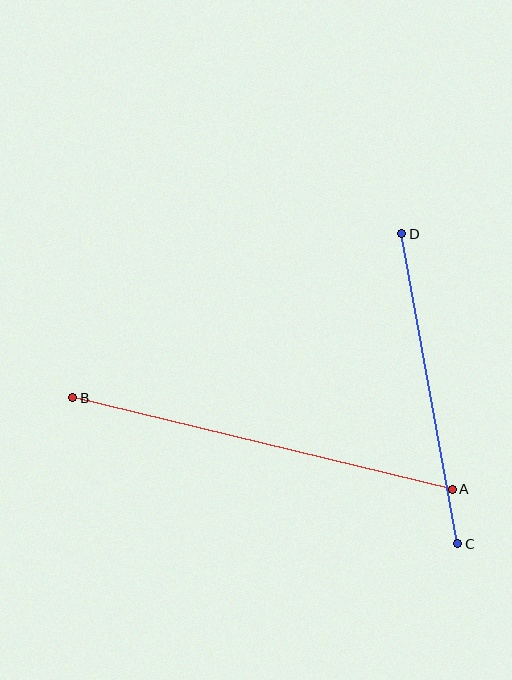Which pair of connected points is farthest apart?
Points A and B are farthest apart.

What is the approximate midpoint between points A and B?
The midpoint is at approximately (263, 443) pixels.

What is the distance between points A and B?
The distance is approximately 391 pixels.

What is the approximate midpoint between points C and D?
The midpoint is at approximately (430, 389) pixels.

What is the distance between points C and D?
The distance is approximately 315 pixels.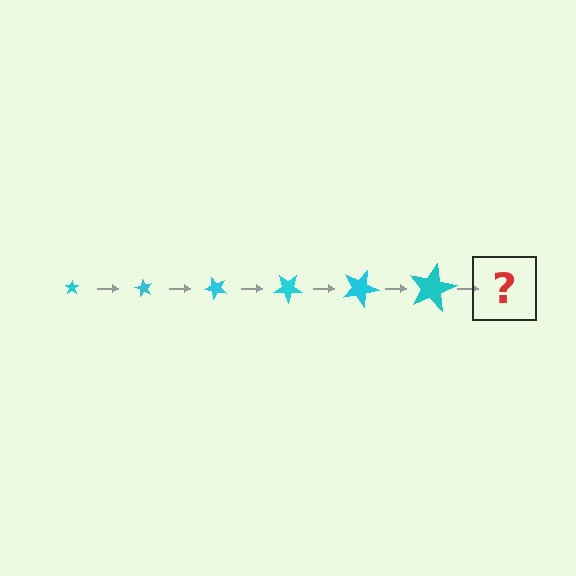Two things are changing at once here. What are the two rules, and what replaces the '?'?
The two rules are that the star grows larger each step and it rotates 60 degrees each step. The '?' should be a star, larger than the previous one and rotated 360 degrees from the start.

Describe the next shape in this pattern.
It should be a star, larger than the previous one and rotated 360 degrees from the start.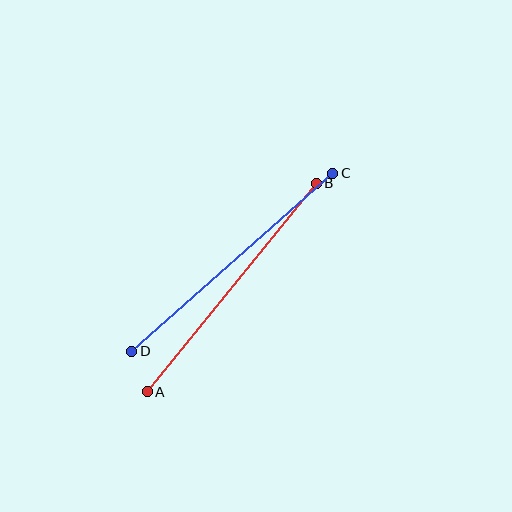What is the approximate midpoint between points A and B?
The midpoint is at approximately (232, 287) pixels.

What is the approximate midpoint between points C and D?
The midpoint is at approximately (232, 262) pixels.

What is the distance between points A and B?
The distance is approximately 268 pixels.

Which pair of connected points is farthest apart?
Points C and D are farthest apart.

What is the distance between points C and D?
The distance is approximately 269 pixels.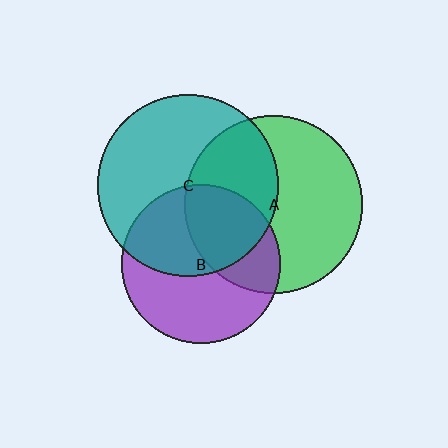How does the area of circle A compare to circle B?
Approximately 1.3 times.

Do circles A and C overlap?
Yes.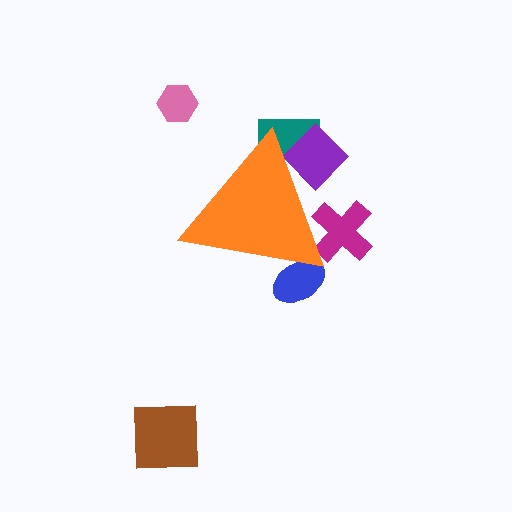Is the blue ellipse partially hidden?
Yes, the blue ellipse is partially hidden behind the orange triangle.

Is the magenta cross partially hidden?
Yes, the magenta cross is partially hidden behind the orange triangle.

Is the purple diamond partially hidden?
Yes, the purple diamond is partially hidden behind the orange triangle.